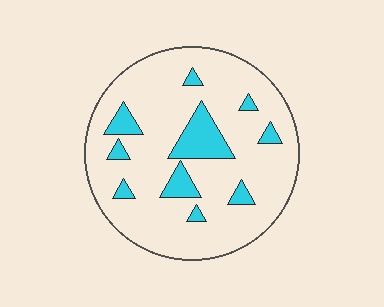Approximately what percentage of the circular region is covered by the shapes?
Approximately 15%.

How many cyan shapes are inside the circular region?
10.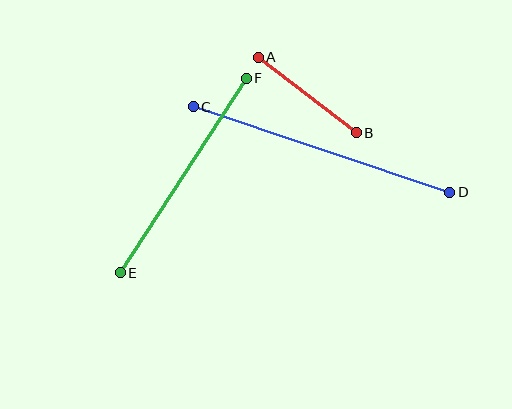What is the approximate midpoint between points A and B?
The midpoint is at approximately (307, 95) pixels.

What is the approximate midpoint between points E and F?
The midpoint is at approximately (183, 175) pixels.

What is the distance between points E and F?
The distance is approximately 232 pixels.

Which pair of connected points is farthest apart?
Points C and D are farthest apart.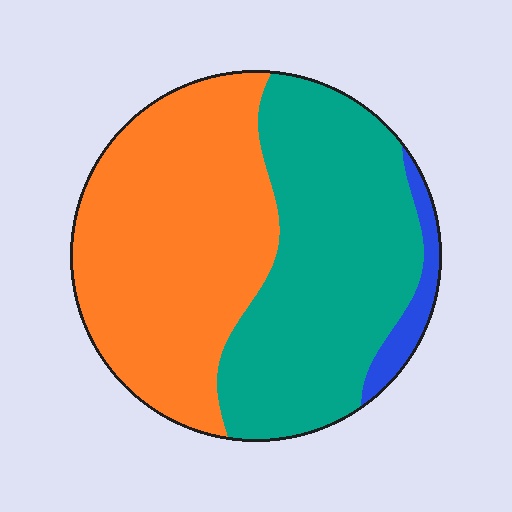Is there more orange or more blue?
Orange.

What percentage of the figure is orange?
Orange covers roughly 50% of the figure.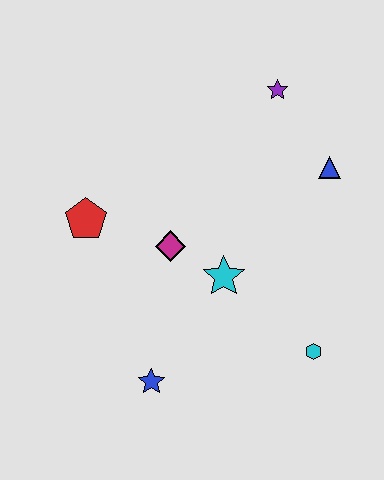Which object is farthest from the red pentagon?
The cyan hexagon is farthest from the red pentagon.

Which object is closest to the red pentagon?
The magenta diamond is closest to the red pentagon.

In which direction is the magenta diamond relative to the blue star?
The magenta diamond is above the blue star.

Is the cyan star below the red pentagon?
Yes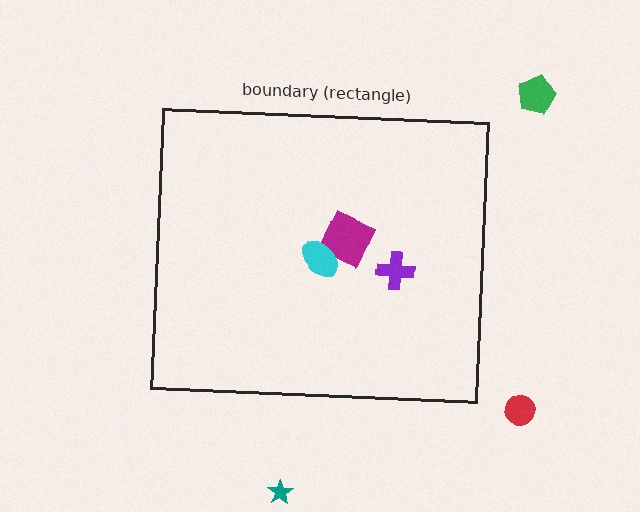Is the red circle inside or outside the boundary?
Outside.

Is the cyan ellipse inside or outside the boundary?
Inside.